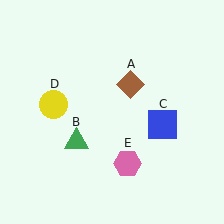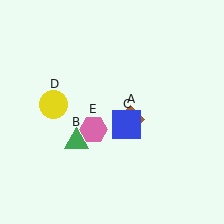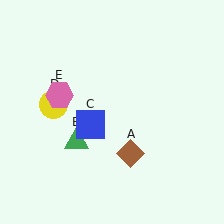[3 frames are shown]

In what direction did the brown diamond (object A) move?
The brown diamond (object A) moved down.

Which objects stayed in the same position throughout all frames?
Green triangle (object B) and yellow circle (object D) remained stationary.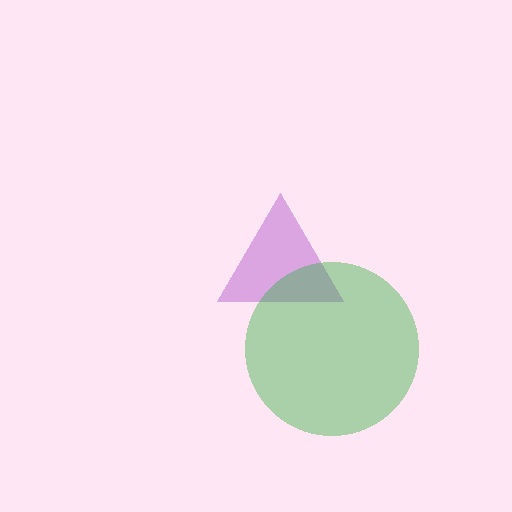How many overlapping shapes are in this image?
There are 2 overlapping shapes in the image.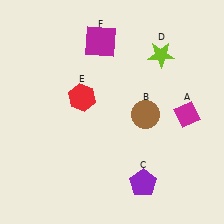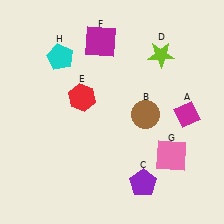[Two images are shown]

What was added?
A pink square (G), a cyan pentagon (H) were added in Image 2.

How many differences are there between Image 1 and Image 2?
There are 2 differences between the two images.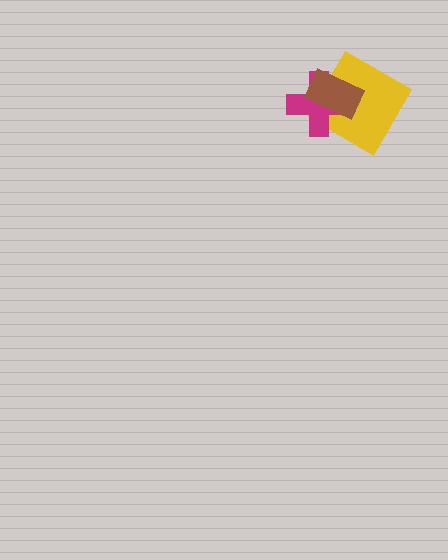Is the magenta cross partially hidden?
Yes, it is partially covered by another shape.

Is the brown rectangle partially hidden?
No, no other shape covers it.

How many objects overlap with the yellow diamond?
2 objects overlap with the yellow diamond.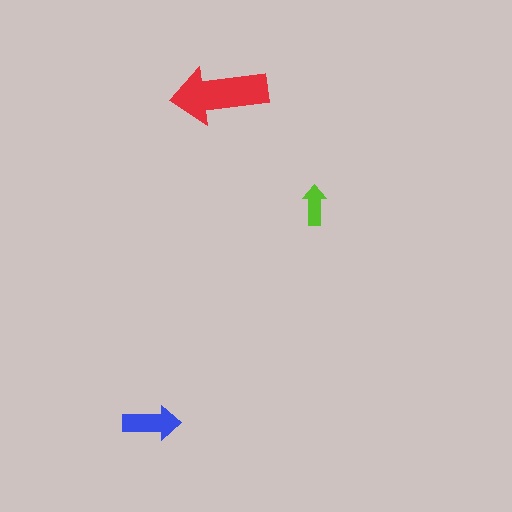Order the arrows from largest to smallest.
the red one, the blue one, the lime one.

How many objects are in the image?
There are 3 objects in the image.